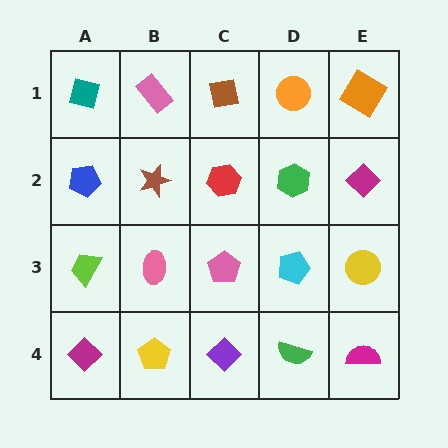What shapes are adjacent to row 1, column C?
A red hexagon (row 2, column C), a pink rectangle (row 1, column B), an orange circle (row 1, column D).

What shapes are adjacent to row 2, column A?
A teal square (row 1, column A), a lime trapezoid (row 3, column A), a brown star (row 2, column B).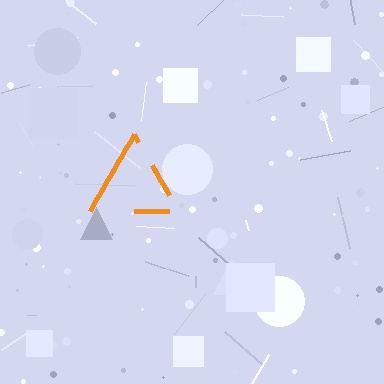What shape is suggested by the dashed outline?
The dashed outline suggests a triangle.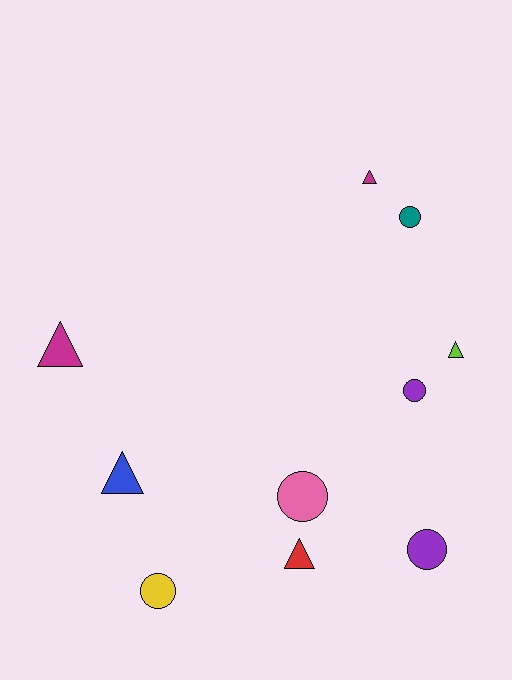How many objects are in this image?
There are 10 objects.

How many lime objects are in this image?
There is 1 lime object.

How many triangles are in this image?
There are 5 triangles.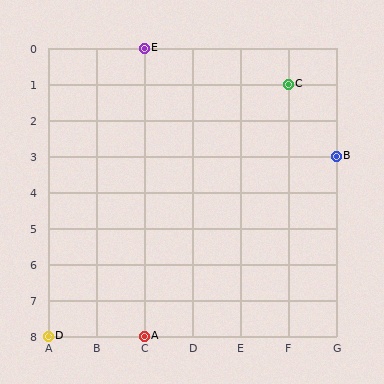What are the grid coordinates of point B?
Point B is at grid coordinates (G, 3).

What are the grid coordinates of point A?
Point A is at grid coordinates (C, 8).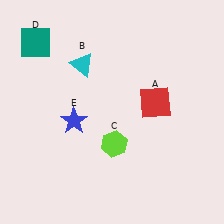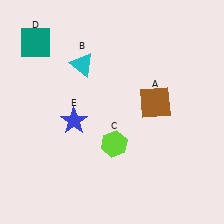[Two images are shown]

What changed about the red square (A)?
In Image 1, A is red. In Image 2, it changed to brown.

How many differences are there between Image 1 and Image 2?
There is 1 difference between the two images.